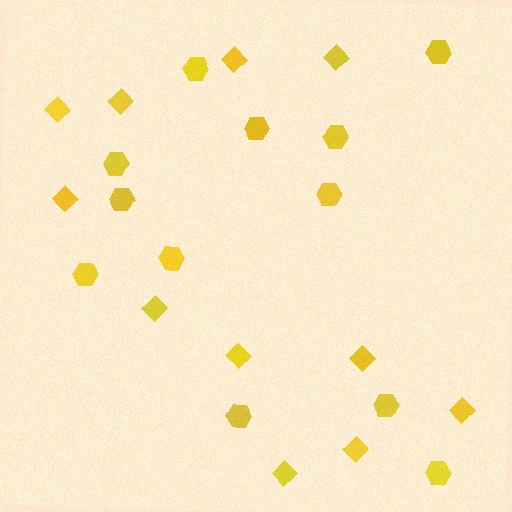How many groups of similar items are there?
There are 2 groups: one group of hexagons (12) and one group of diamonds (11).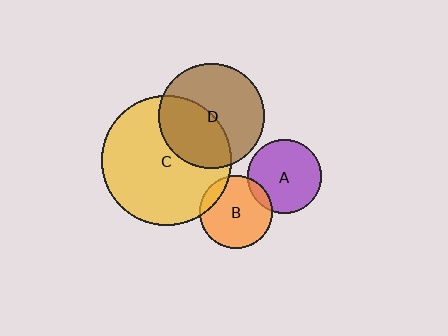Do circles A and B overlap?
Yes.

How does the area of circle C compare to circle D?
Approximately 1.5 times.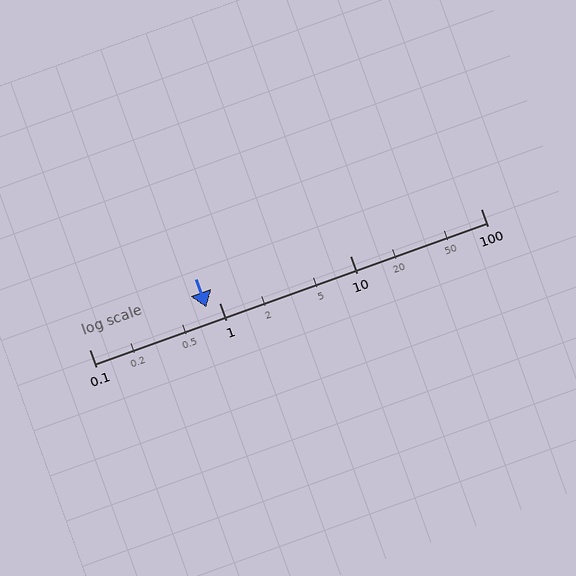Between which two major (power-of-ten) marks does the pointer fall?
The pointer is between 0.1 and 1.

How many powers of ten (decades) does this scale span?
The scale spans 3 decades, from 0.1 to 100.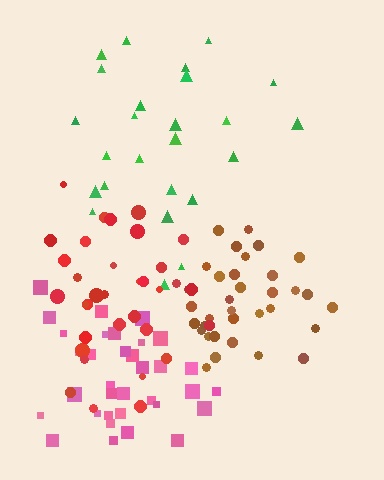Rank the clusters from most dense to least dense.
brown, red, pink, green.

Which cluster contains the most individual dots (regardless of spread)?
Brown (34).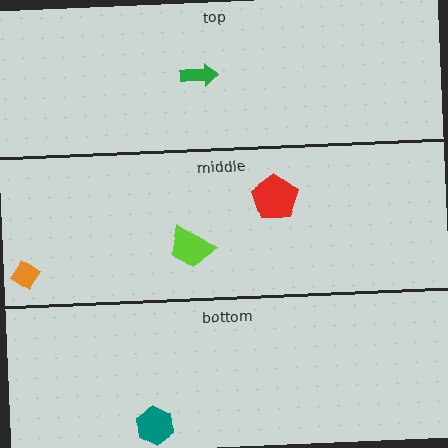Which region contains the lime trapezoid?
The middle region.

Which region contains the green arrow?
The top region.